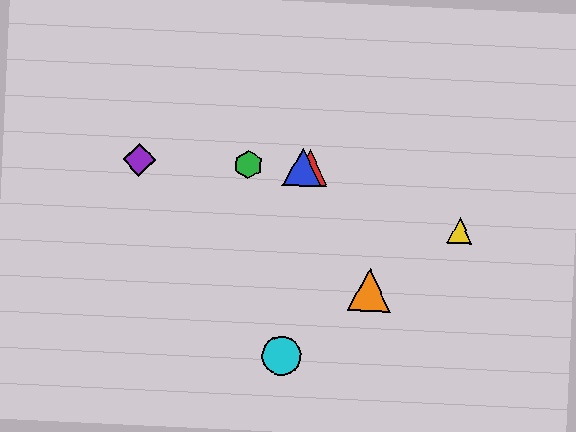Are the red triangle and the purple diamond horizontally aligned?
Yes, both are at y≈168.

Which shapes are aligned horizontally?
The red triangle, the blue triangle, the green hexagon, the purple diamond are aligned horizontally.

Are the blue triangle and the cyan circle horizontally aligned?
No, the blue triangle is at y≈167 and the cyan circle is at y≈356.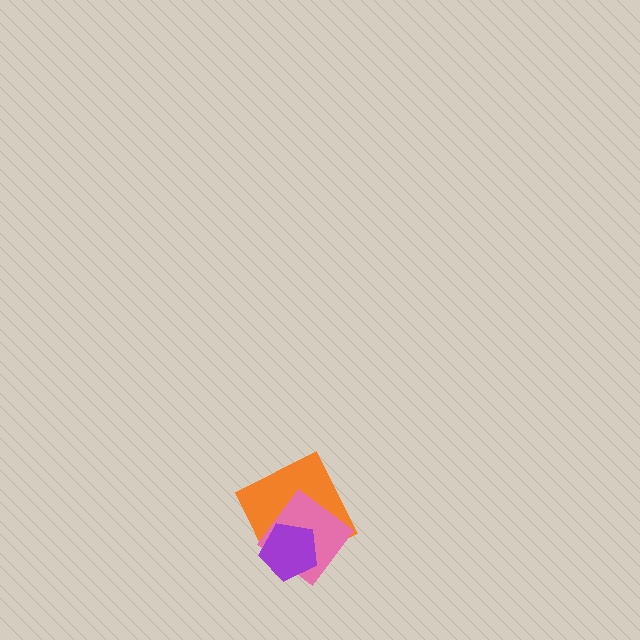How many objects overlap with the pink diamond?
2 objects overlap with the pink diamond.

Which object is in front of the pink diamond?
The purple pentagon is in front of the pink diamond.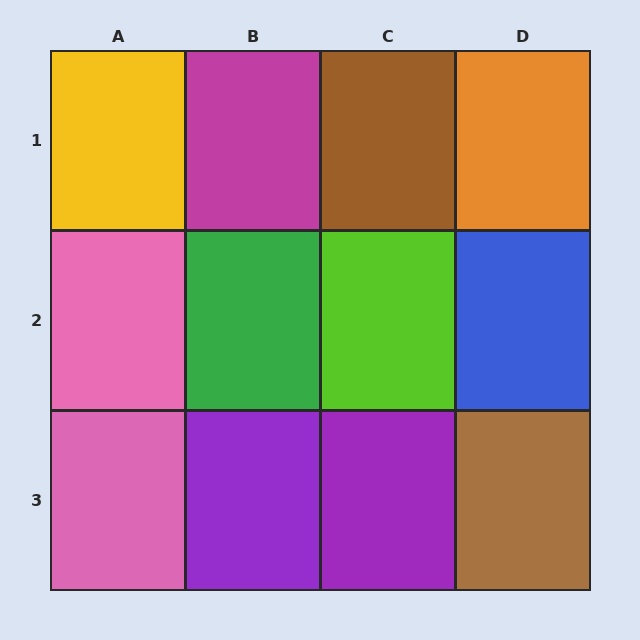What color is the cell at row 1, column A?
Yellow.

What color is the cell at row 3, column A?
Pink.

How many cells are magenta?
1 cell is magenta.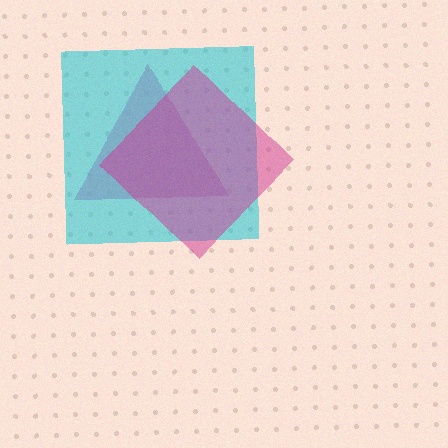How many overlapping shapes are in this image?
There are 3 overlapping shapes in the image.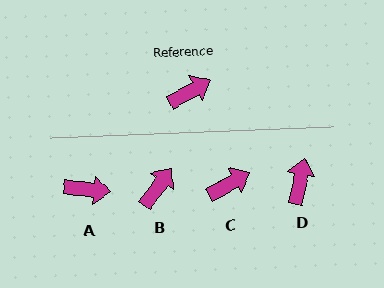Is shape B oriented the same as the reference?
No, it is off by about 25 degrees.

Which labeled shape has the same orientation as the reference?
C.